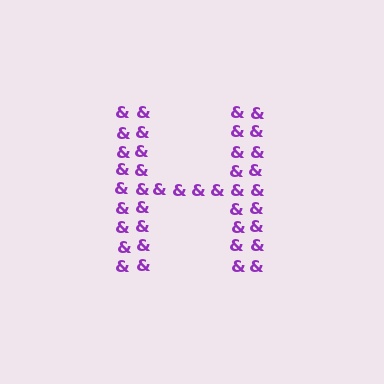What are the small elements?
The small elements are ampersands.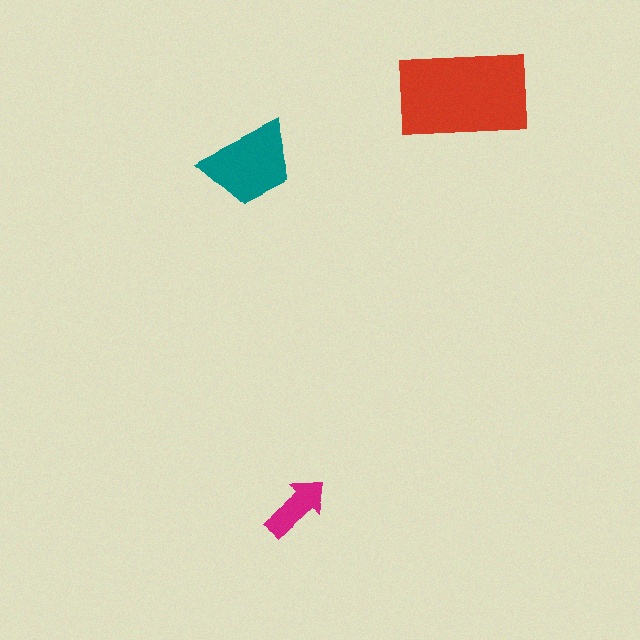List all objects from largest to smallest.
The red rectangle, the teal trapezoid, the magenta arrow.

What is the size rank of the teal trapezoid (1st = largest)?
2nd.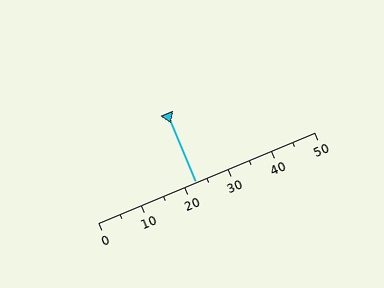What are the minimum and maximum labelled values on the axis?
The axis runs from 0 to 50.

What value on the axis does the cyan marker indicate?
The marker indicates approximately 22.5.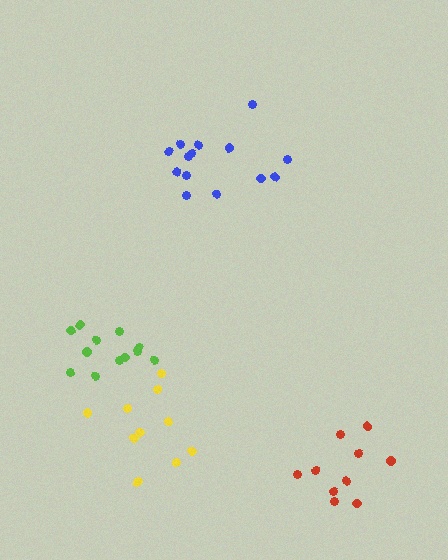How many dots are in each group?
Group 1: 11 dots, Group 2: 14 dots, Group 3: 10 dots, Group 4: 12 dots (47 total).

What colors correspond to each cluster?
The clusters are colored: yellow, blue, red, lime.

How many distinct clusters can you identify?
There are 4 distinct clusters.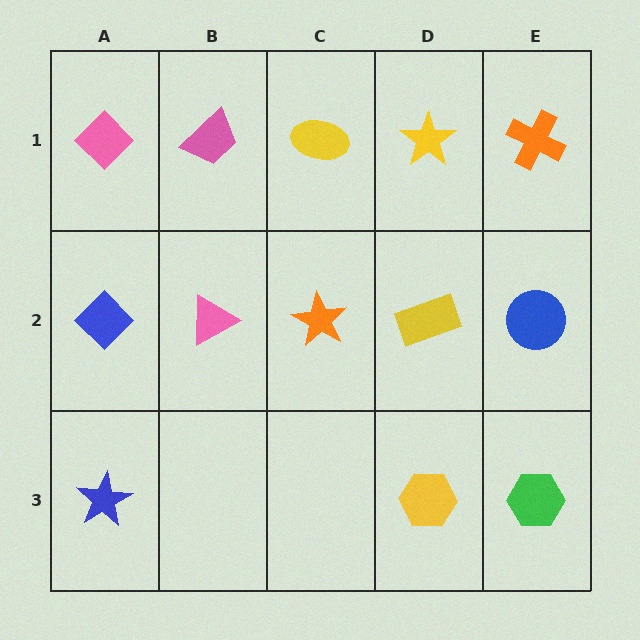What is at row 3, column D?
A yellow hexagon.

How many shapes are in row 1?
5 shapes.